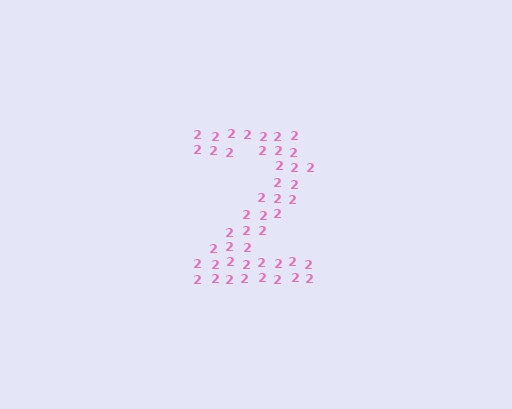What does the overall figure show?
The overall figure shows the digit 2.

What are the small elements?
The small elements are digit 2's.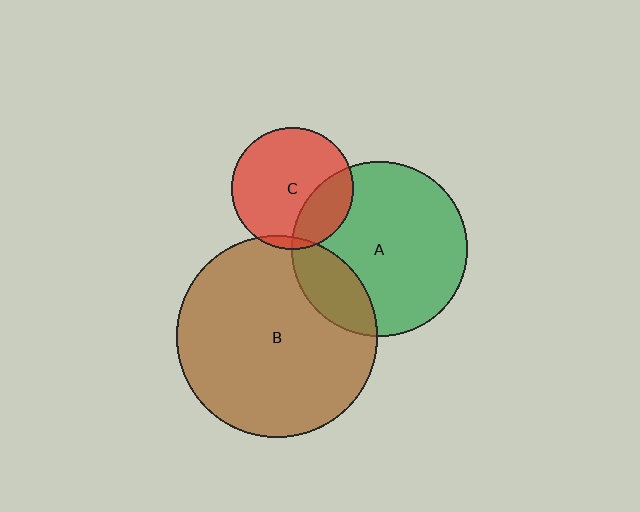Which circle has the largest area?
Circle B (brown).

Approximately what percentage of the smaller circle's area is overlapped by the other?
Approximately 25%.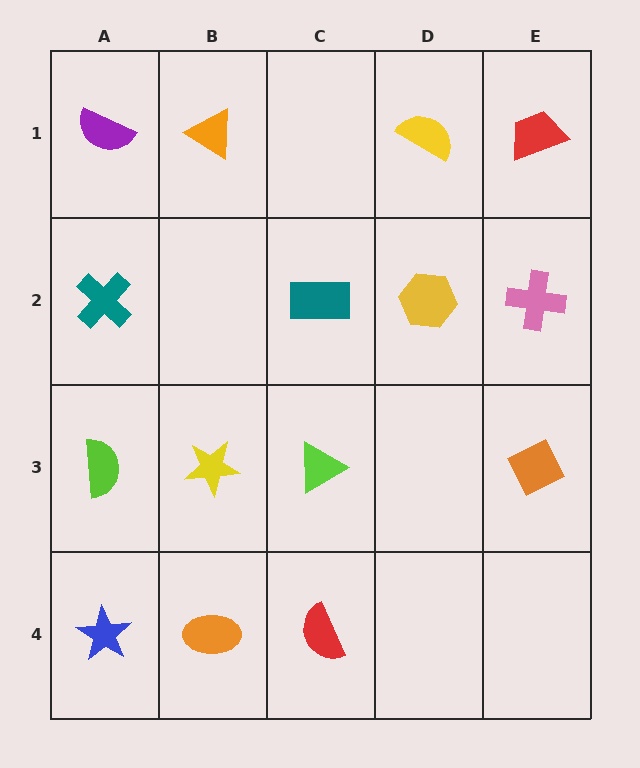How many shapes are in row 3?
4 shapes.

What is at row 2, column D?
A yellow hexagon.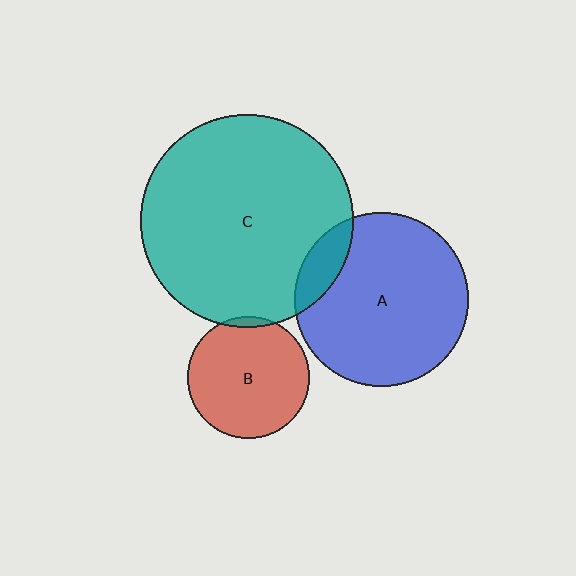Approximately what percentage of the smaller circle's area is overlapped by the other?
Approximately 10%.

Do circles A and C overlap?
Yes.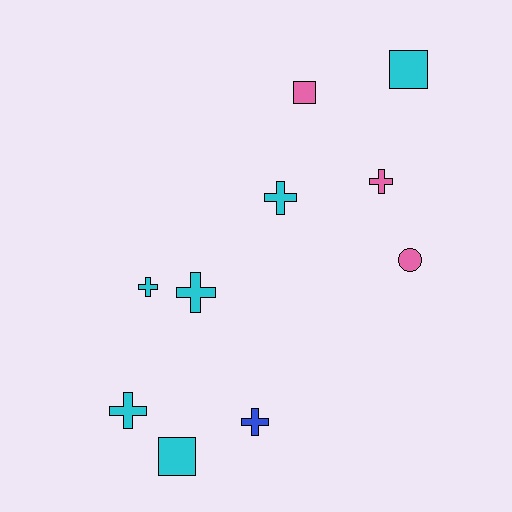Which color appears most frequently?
Cyan, with 6 objects.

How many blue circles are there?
There are no blue circles.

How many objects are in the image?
There are 10 objects.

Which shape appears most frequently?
Cross, with 6 objects.